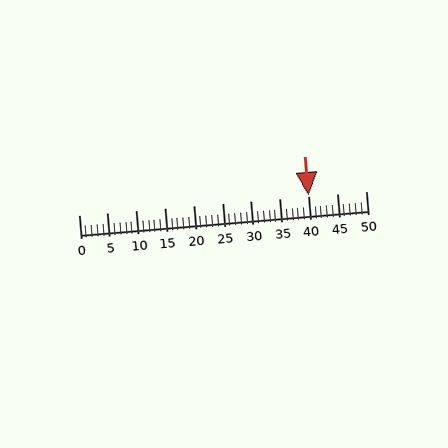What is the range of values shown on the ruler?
The ruler shows values from 0 to 50.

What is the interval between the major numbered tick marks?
The major tick marks are spaced 5 units apart.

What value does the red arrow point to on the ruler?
The red arrow points to approximately 40.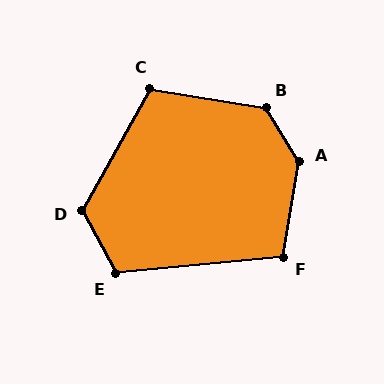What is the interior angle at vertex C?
Approximately 109 degrees (obtuse).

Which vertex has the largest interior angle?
A, at approximately 138 degrees.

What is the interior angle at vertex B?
Approximately 132 degrees (obtuse).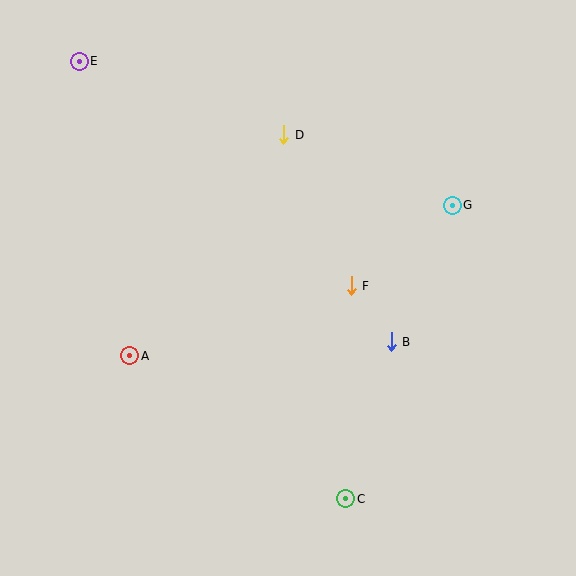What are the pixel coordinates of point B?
Point B is at (391, 342).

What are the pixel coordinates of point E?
Point E is at (79, 61).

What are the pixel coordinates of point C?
Point C is at (346, 499).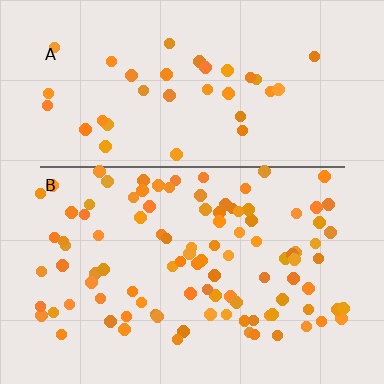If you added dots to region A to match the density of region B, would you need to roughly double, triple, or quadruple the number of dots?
Approximately triple.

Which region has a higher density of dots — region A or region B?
B (the bottom).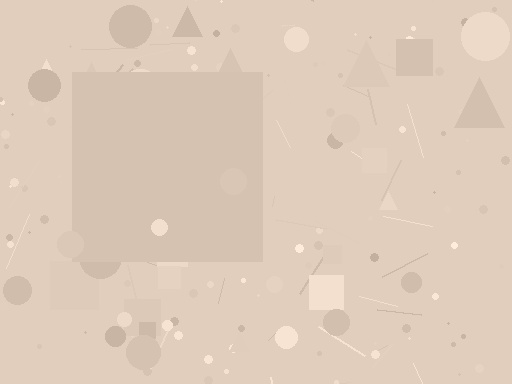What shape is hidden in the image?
A square is hidden in the image.